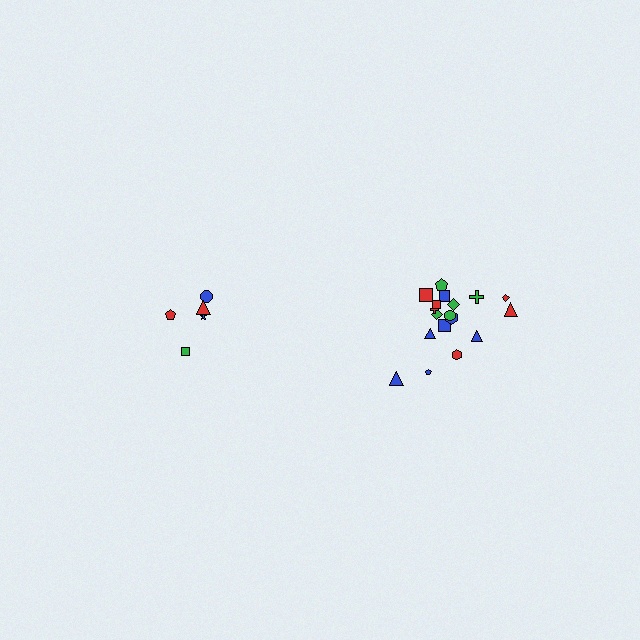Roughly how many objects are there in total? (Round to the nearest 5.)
Roughly 25 objects in total.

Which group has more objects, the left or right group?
The right group.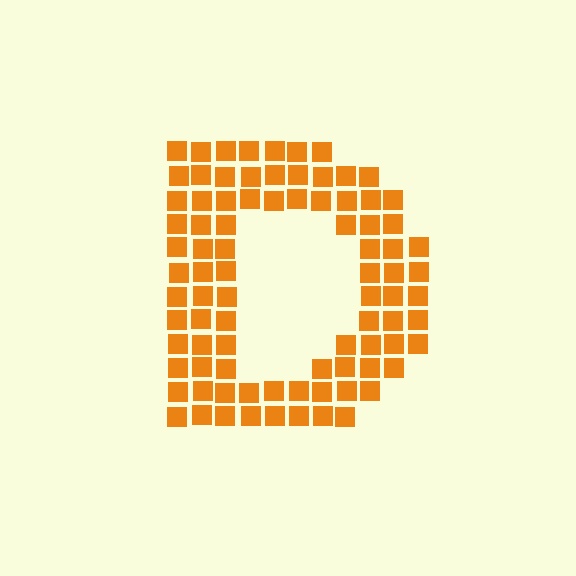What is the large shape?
The large shape is the letter D.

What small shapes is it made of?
It is made of small squares.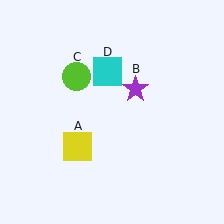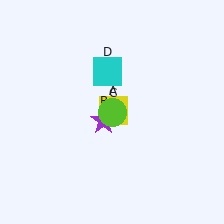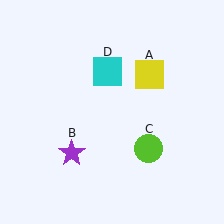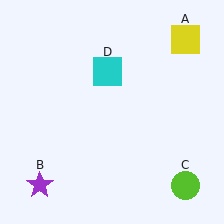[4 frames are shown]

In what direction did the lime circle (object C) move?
The lime circle (object C) moved down and to the right.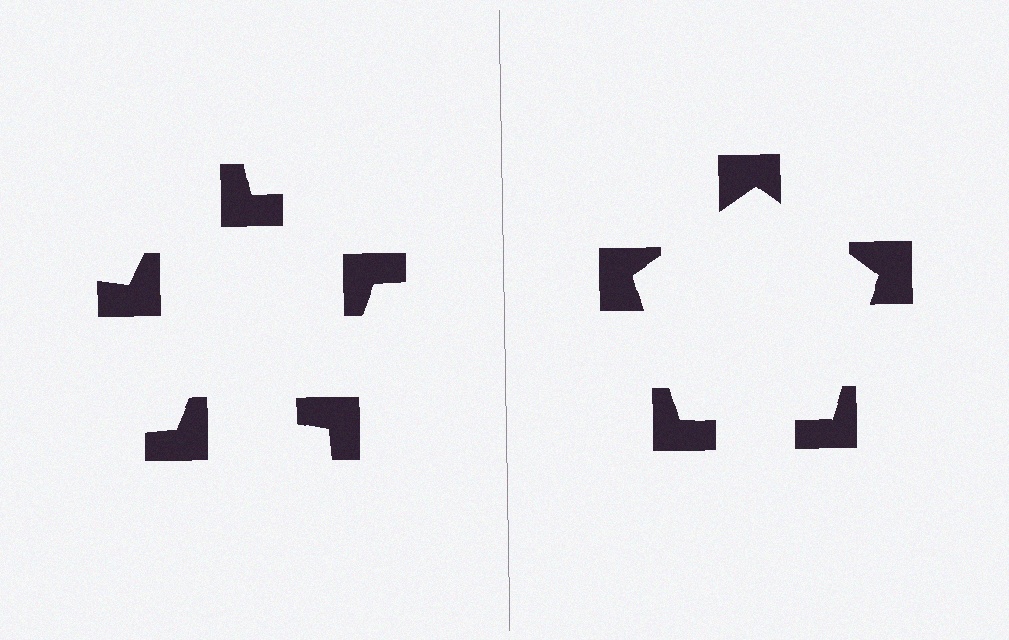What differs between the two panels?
The notched squares are positioned identically on both sides; only the wedge orientations differ. On the right they align to a pentagon; on the left they are misaligned.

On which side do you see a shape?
An illusory pentagon appears on the right side. On the left side the wedge cuts are rotated, so no coherent shape forms.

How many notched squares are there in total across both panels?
10 — 5 on each side.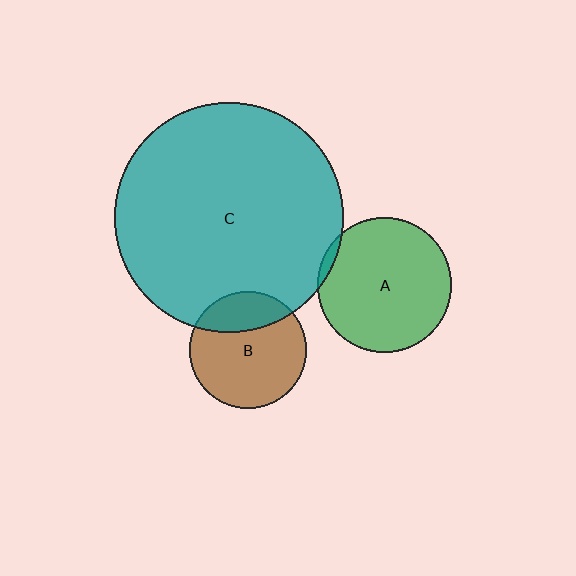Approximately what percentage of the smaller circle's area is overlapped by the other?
Approximately 5%.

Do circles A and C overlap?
Yes.